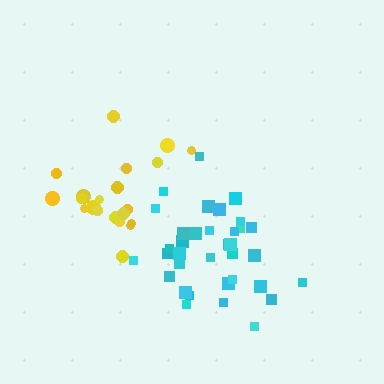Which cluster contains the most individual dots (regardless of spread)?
Cyan (35).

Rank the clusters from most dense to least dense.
cyan, yellow.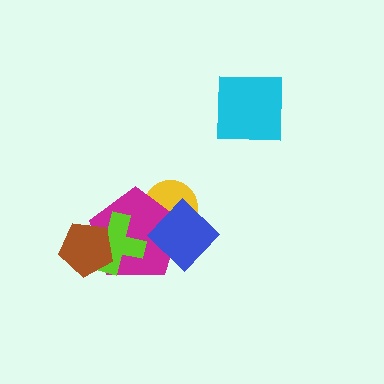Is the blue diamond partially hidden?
No, no other shape covers it.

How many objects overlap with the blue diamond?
2 objects overlap with the blue diamond.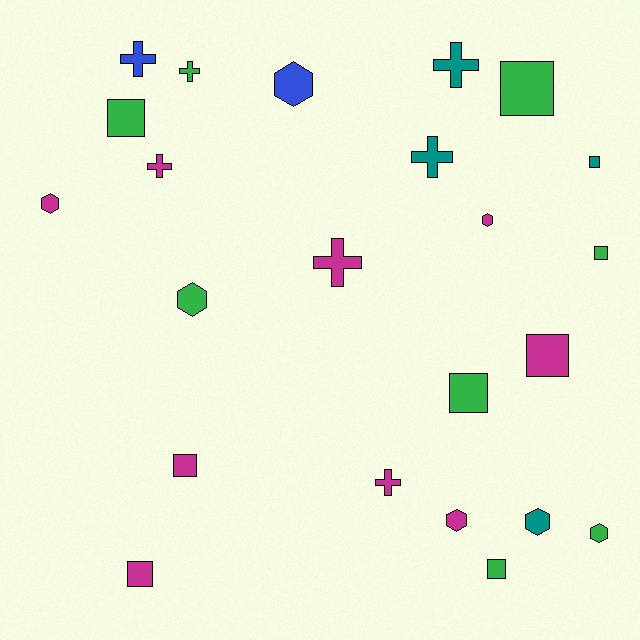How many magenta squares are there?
There are 3 magenta squares.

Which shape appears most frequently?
Square, with 9 objects.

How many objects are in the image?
There are 23 objects.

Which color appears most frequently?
Magenta, with 9 objects.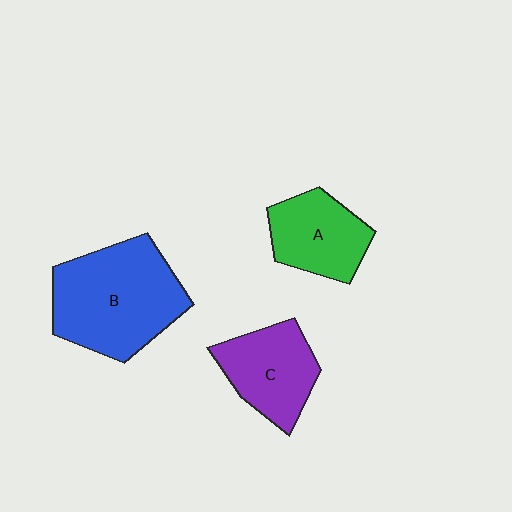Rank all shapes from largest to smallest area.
From largest to smallest: B (blue), C (purple), A (green).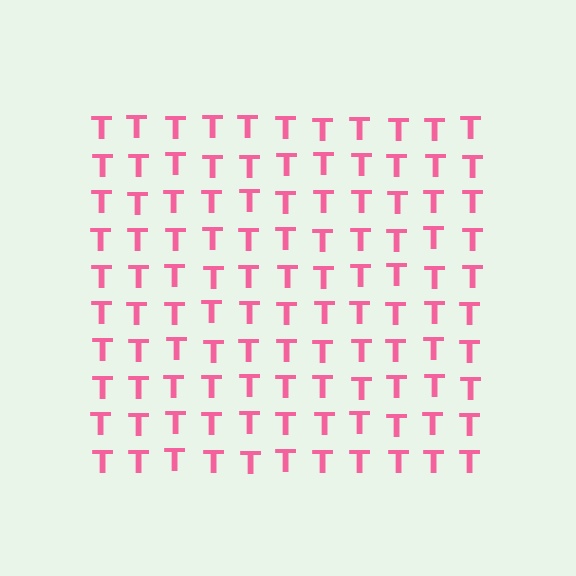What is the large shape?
The large shape is a square.